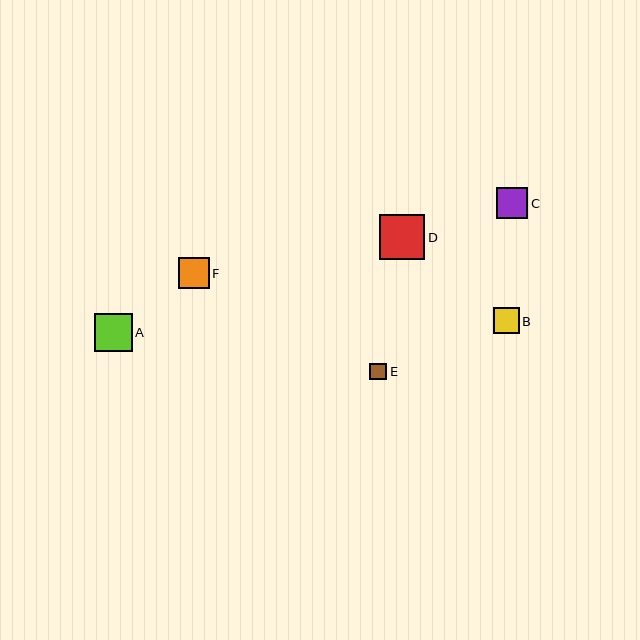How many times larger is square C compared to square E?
Square C is approximately 1.9 times the size of square E.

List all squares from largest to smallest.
From largest to smallest: D, A, C, F, B, E.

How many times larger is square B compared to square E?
Square B is approximately 1.5 times the size of square E.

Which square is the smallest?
Square E is the smallest with a size of approximately 17 pixels.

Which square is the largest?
Square D is the largest with a size of approximately 45 pixels.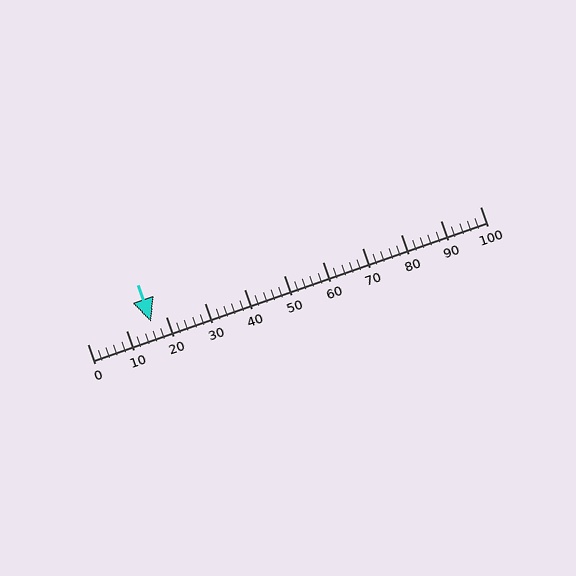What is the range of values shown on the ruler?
The ruler shows values from 0 to 100.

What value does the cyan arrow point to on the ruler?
The cyan arrow points to approximately 16.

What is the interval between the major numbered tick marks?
The major tick marks are spaced 10 units apart.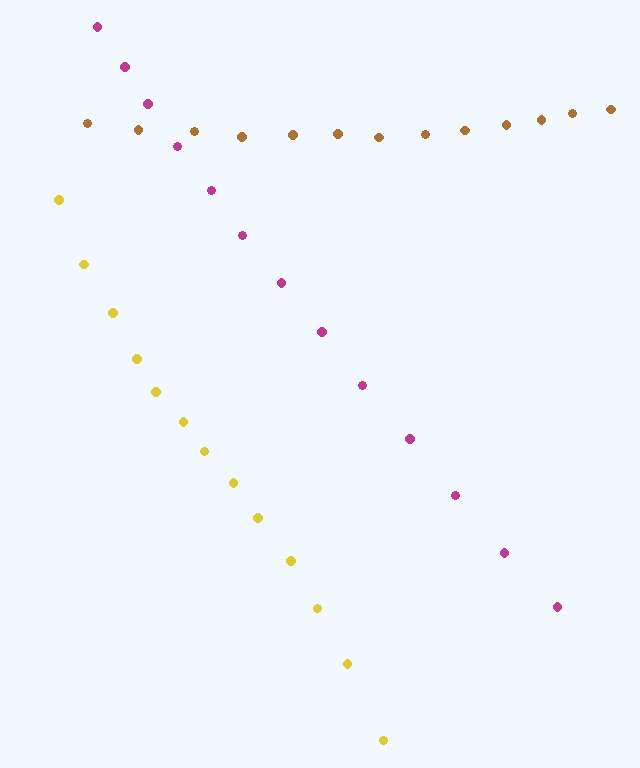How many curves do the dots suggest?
There are 3 distinct paths.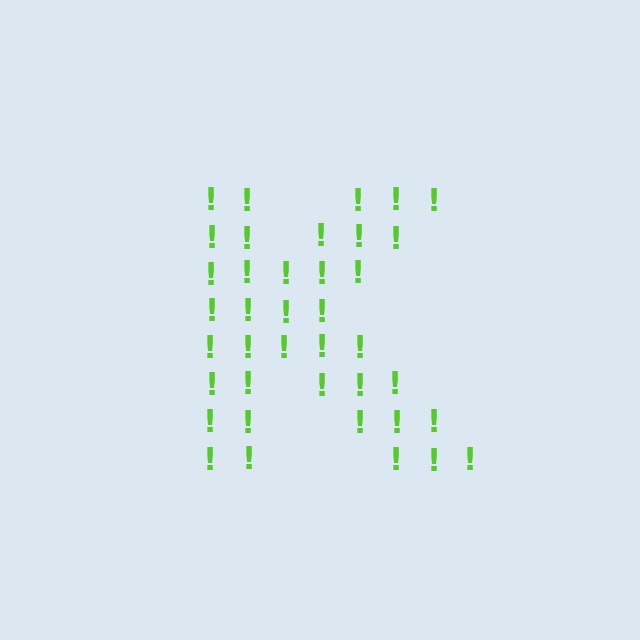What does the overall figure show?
The overall figure shows the letter K.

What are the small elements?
The small elements are exclamation marks.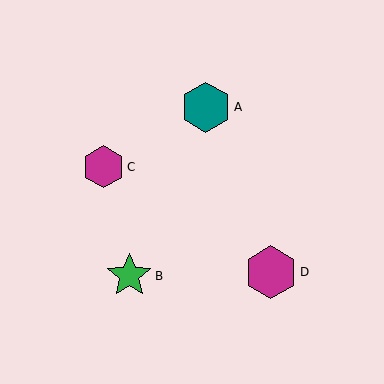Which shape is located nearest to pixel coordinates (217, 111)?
The teal hexagon (labeled A) at (206, 107) is nearest to that location.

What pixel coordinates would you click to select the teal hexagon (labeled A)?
Click at (206, 107) to select the teal hexagon A.